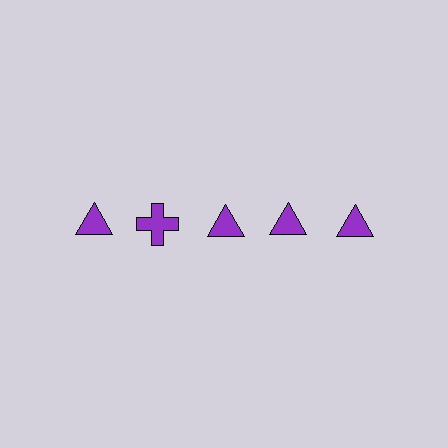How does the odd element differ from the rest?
It has a different shape: cross instead of triangle.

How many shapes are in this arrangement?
There are 5 shapes arranged in a grid pattern.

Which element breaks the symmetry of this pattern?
The purple cross in the top row, second from left column breaks the symmetry. All other shapes are purple triangles.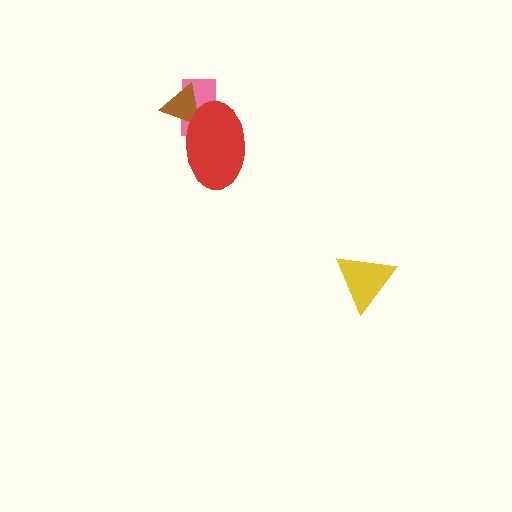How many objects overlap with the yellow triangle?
0 objects overlap with the yellow triangle.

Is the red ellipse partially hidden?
No, no other shape covers it.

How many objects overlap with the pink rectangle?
2 objects overlap with the pink rectangle.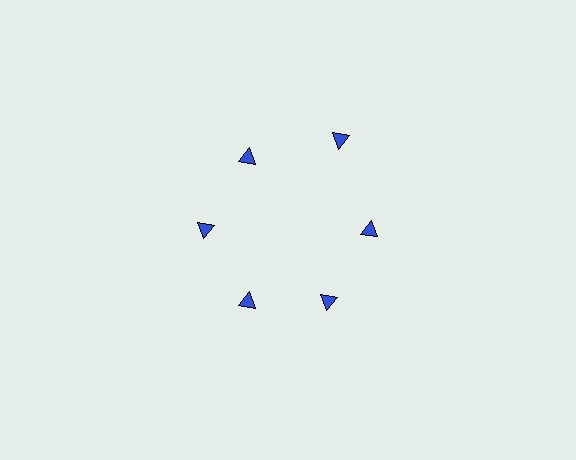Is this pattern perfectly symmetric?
No. The 6 blue triangles are arranged in a ring, but one element near the 1 o'clock position is pushed outward from the center, breaking the 6-fold rotational symmetry.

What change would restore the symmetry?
The symmetry would be restored by moving it inward, back onto the ring so that all 6 triangles sit at equal angles and equal distance from the center.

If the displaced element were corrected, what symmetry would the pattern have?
It would have 6-fold rotational symmetry — the pattern would map onto itself every 60 degrees.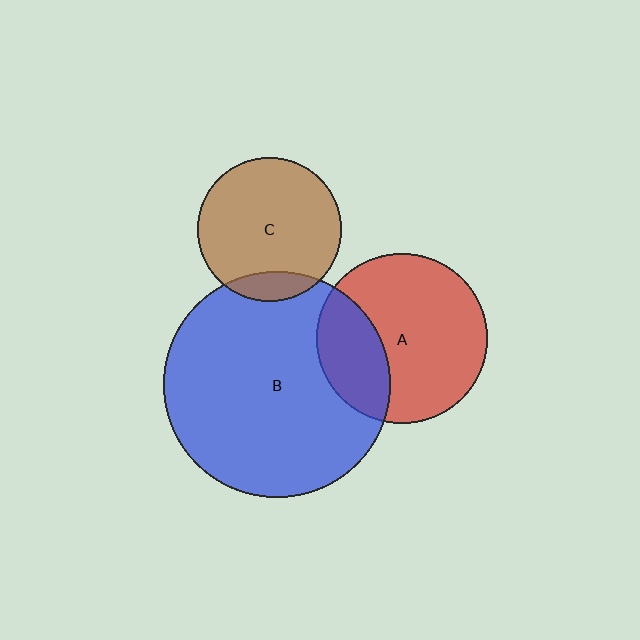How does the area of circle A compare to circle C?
Approximately 1.4 times.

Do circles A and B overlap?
Yes.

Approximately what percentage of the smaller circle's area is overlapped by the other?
Approximately 30%.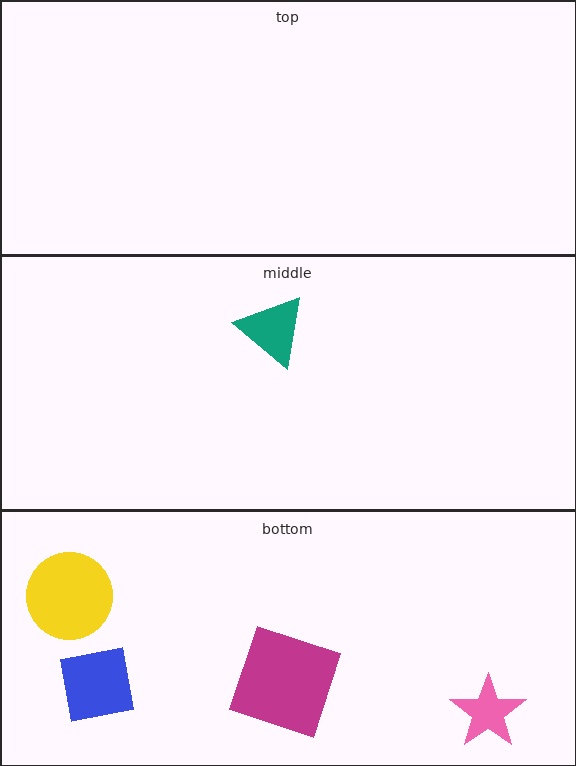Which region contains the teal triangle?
The middle region.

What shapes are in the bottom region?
The blue square, the magenta square, the pink star, the yellow circle.